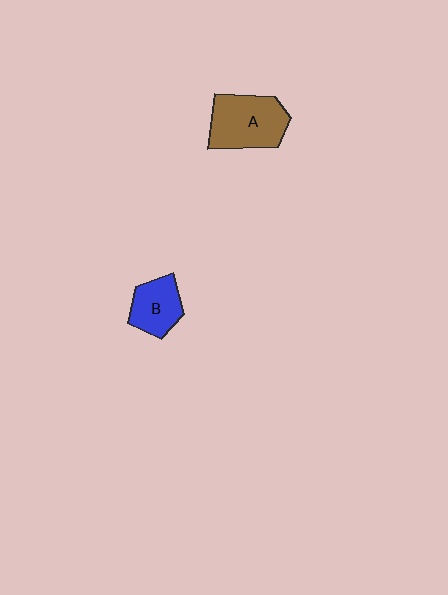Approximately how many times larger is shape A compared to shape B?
Approximately 1.5 times.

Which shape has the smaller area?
Shape B (blue).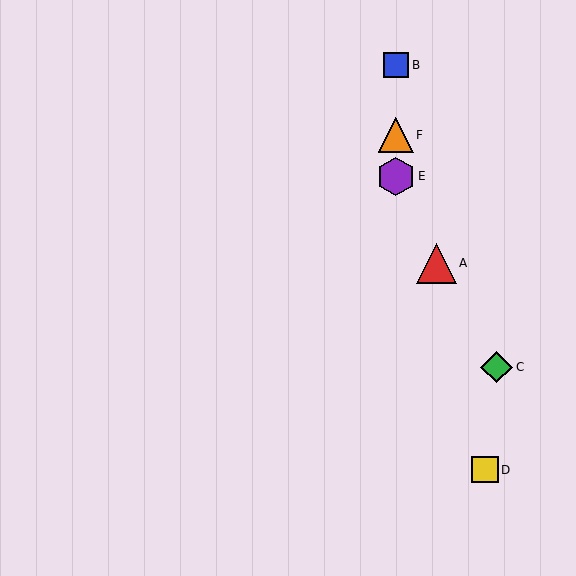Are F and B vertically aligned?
Yes, both are at x≈396.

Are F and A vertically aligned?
No, F is at x≈396 and A is at x≈436.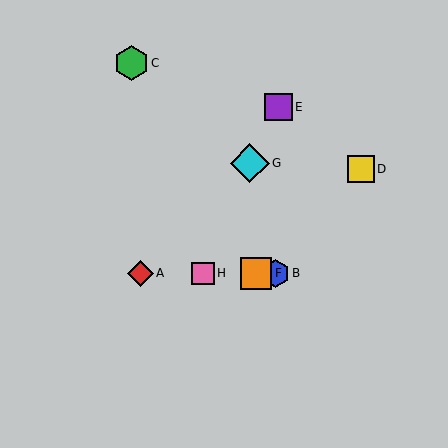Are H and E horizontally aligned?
No, H is at y≈273 and E is at y≈107.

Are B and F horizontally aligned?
Yes, both are at y≈273.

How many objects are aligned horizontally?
4 objects (A, B, F, H) are aligned horizontally.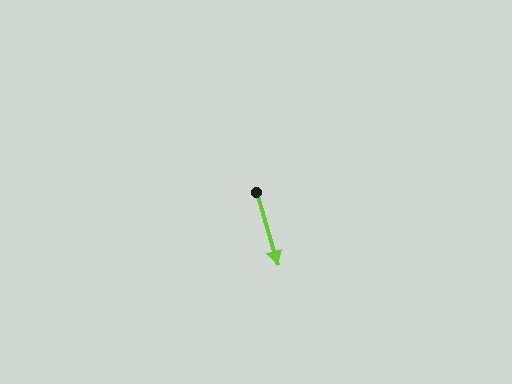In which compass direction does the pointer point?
South.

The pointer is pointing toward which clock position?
Roughly 5 o'clock.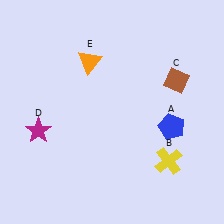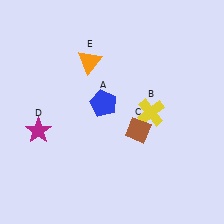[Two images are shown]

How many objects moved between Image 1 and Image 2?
3 objects moved between the two images.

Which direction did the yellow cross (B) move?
The yellow cross (B) moved up.